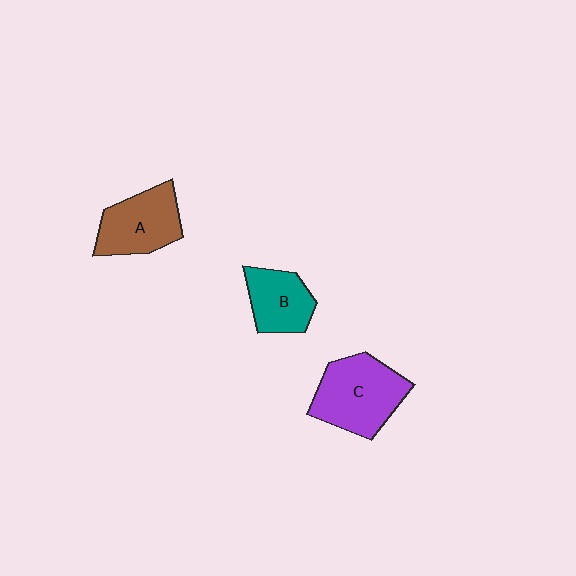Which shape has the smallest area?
Shape B (teal).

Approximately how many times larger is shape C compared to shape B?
Approximately 1.6 times.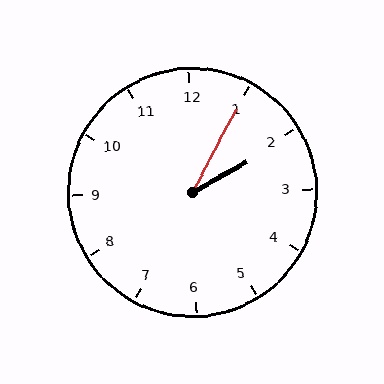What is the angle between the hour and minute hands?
Approximately 32 degrees.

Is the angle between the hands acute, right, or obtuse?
It is acute.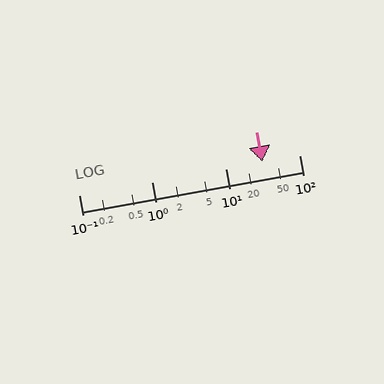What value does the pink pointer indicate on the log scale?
The pointer indicates approximately 31.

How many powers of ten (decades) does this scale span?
The scale spans 3 decades, from 0.1 to 100.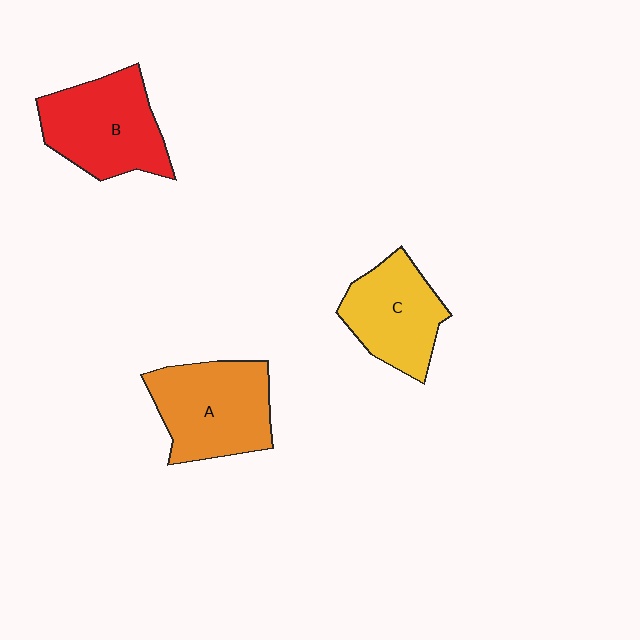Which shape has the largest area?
Shape A (orange).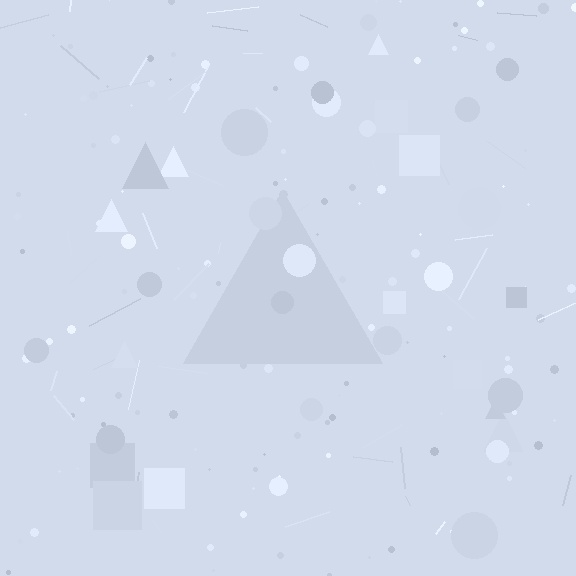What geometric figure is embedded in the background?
A triangle is embedded in the background.